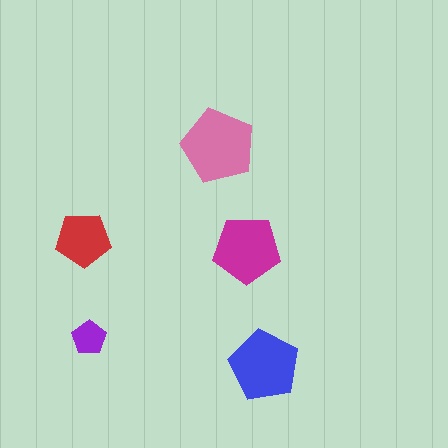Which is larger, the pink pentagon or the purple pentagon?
The pink one.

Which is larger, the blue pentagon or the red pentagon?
The blue one.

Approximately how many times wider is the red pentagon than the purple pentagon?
About 1.5 times wider.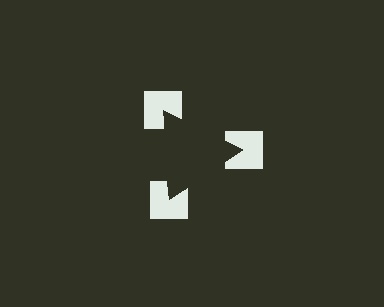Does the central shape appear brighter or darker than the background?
It typically appears slightly darker than the background, even though no actual brightness change is drawn.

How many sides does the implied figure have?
3 sides.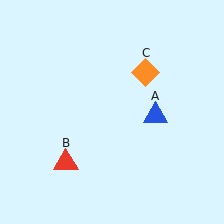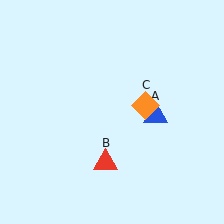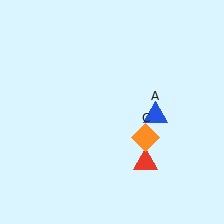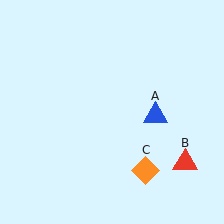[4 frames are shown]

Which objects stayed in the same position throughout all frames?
Blue triangle (object A) remained stationary.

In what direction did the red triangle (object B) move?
The red triangle (object B) moved right.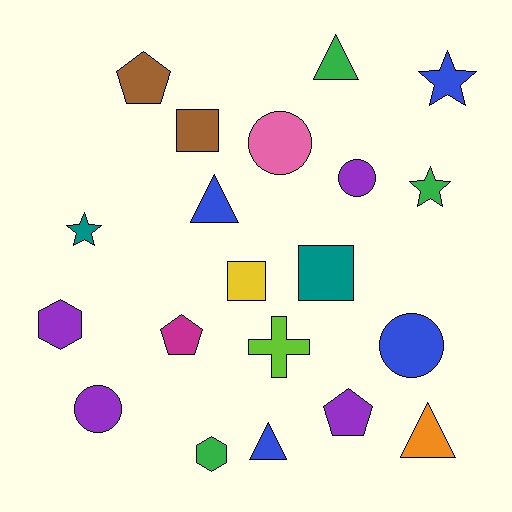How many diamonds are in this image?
There are no diamonds.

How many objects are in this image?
There are 20 objects.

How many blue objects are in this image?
There are 4 blue objects.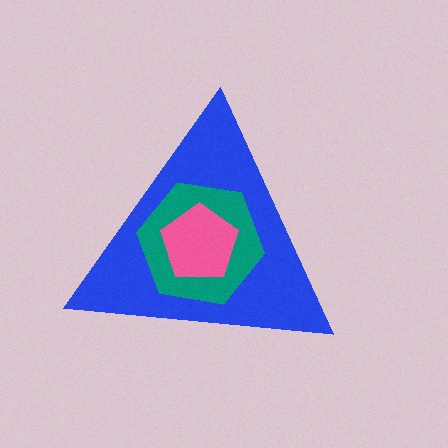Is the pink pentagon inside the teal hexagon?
Yes.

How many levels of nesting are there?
3.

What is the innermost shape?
The pink pentagon.